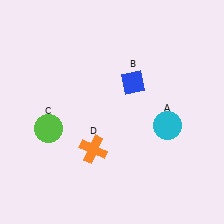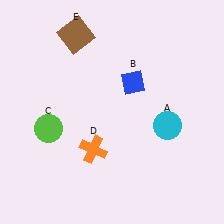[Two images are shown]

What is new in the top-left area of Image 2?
A brown square (E) was added in the top-left area of Image 2.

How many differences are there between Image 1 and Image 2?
There is 1 difference between the two images.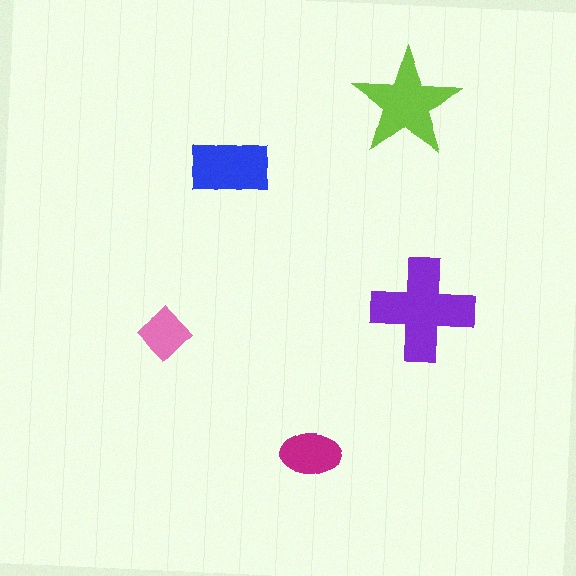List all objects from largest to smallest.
The purple cross, the lime star, the blue rectangle, the magenta ellipse, the pink diamond.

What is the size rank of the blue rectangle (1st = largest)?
3rd.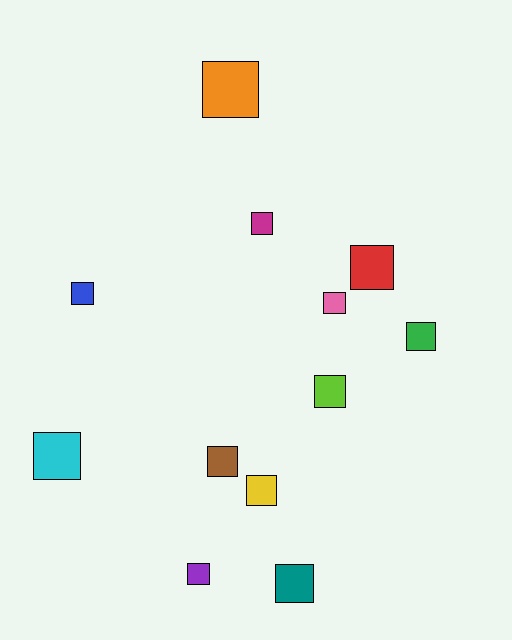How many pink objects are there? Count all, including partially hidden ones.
There is 1 pink object.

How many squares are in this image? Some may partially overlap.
There are 12 squares.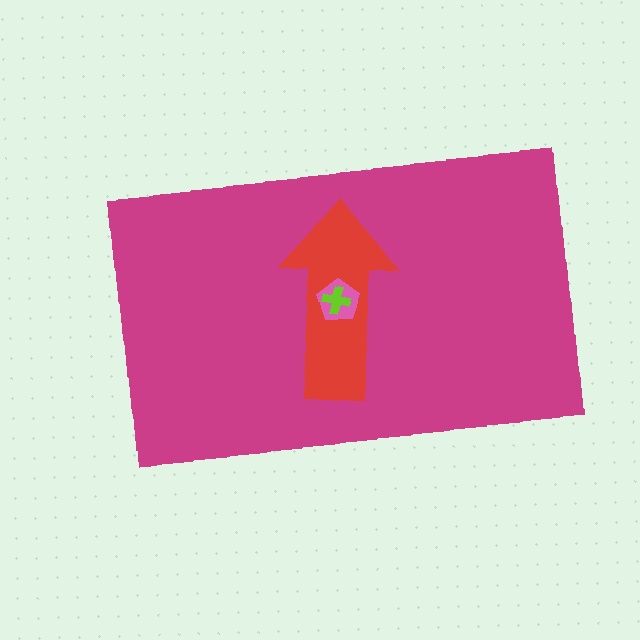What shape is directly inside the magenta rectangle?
The red arrow.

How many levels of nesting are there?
4.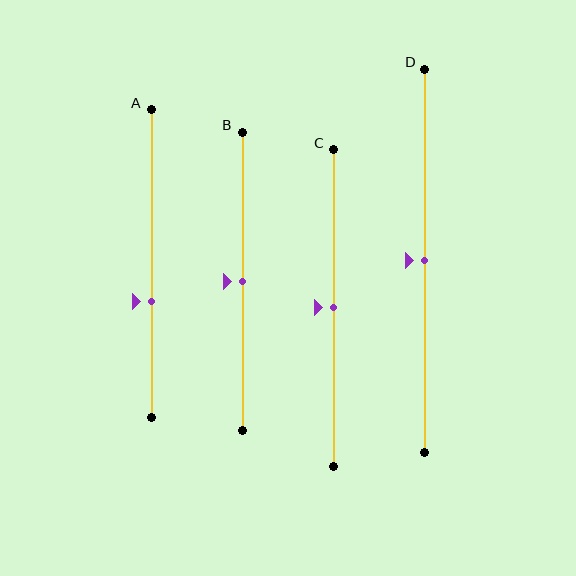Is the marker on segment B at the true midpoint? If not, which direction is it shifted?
Yes, the marker on segment B is at the true midpoint.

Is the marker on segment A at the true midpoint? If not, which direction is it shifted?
No, the marker on segment A is shifted downward by about 12% of the segment length.